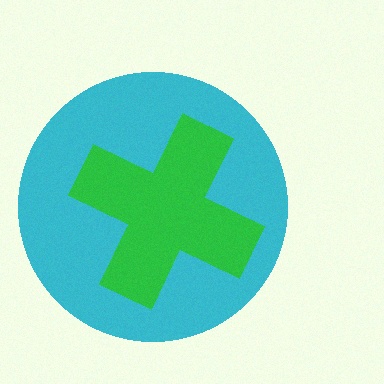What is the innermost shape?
The green cross.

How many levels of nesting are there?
2.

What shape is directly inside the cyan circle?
The green cross.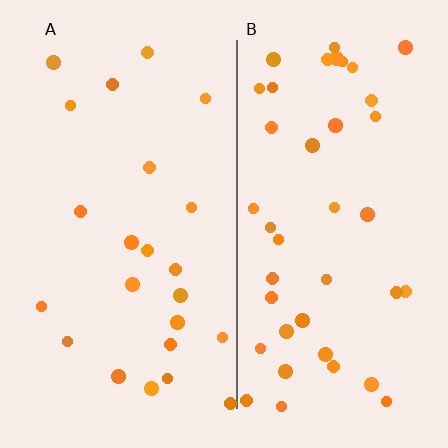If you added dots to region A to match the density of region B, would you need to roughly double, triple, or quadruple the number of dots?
Approximately double.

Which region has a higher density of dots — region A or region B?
B (the right).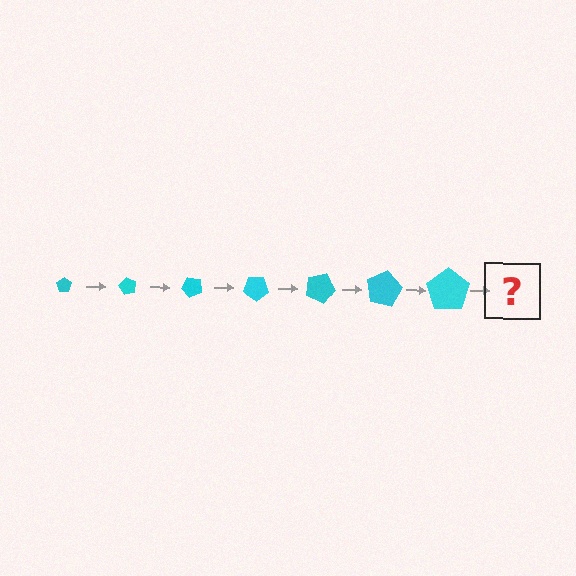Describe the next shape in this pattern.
It should be a pentagon, larger than the previous one and rotated 420 degrees from the start.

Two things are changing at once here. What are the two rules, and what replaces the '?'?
The two rules are that the pentagon grows larger each step and it rotates 60 degrees each step. The '?' should be a pentagon, larger than the previous one and rotated 420 degrees from the start.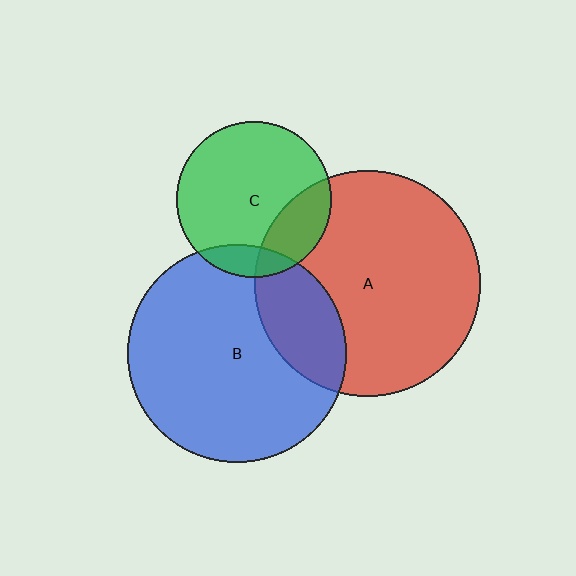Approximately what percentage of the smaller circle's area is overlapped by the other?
Approximately 10%.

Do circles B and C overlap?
Yes.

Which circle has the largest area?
Circle A (red).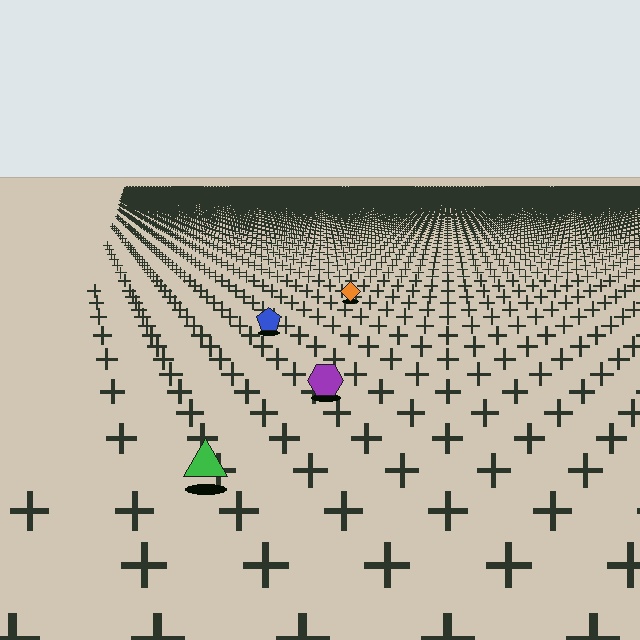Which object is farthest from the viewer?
The orange diamond is farthest from the viewer. It appears smaller and the ground texture around it is denser.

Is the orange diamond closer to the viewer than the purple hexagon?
No. The purple hexagon is closer — you can tell from the texture gradient: the ground texture is coarser near it.